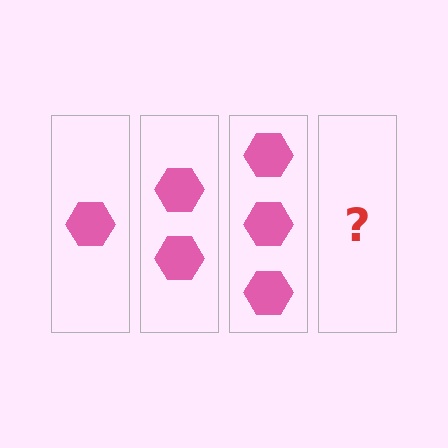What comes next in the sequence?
The next element should be 4 hexagons.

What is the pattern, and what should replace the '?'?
The pattern is that each step adds one more hexagon. The '?' should be 4 hexagons.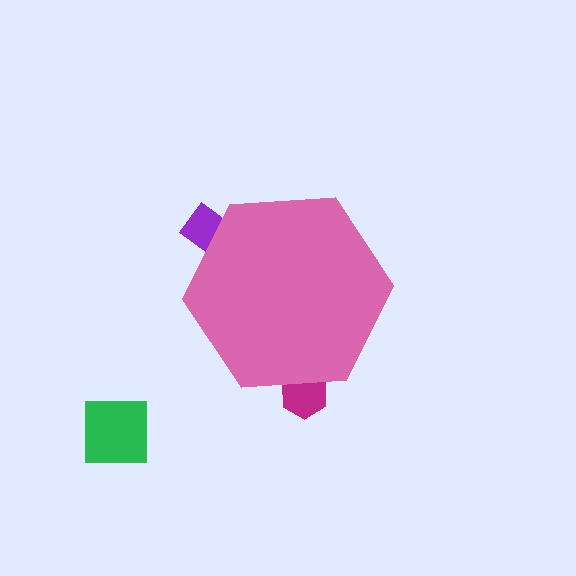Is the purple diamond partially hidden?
Yes, the purple diamond is partially hidden behind the pink hexagon.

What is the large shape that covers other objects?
A pink hexagon.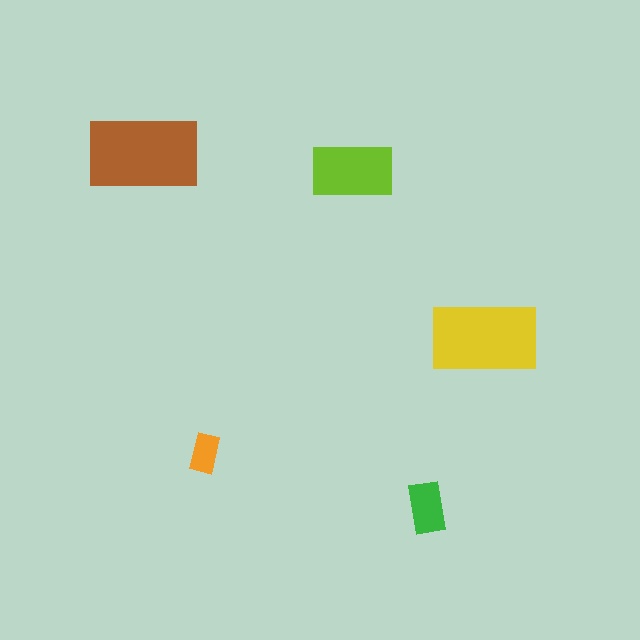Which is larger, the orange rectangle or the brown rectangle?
The brown one.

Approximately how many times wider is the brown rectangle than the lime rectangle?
About 1.5 times wider.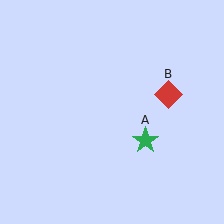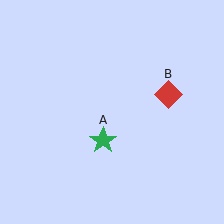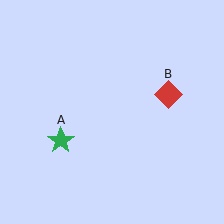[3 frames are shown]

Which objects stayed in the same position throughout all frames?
Red diamond (object B) remained stationary.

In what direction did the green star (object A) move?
The green star (object A) moved left.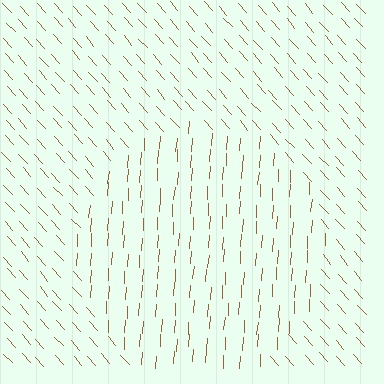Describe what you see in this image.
The image is filled with small brown line segments. A circle region in the image has lines oriented differently from the surrounding lines, creating a visible texture boundary.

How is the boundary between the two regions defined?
The boundary is defined purely by a change in line orientation (approximately 45 degrees difference). All lines are the same color and thickness.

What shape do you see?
I see a circle.